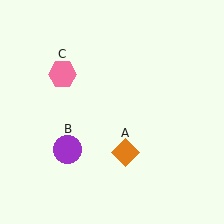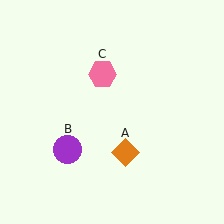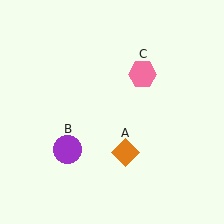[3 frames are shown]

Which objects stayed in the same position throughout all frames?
Orange diamond (object A) and purple circle (object B) remained stationary.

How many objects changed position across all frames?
1 object changed position: pink hexagon (object C).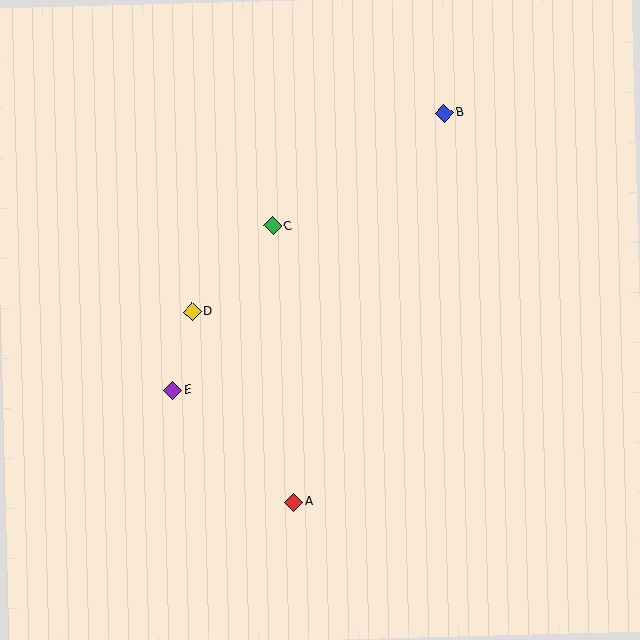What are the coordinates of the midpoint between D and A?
The midpoint between D and A is at (243, 407).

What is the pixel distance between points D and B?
The distance between D and B is 322 pixels.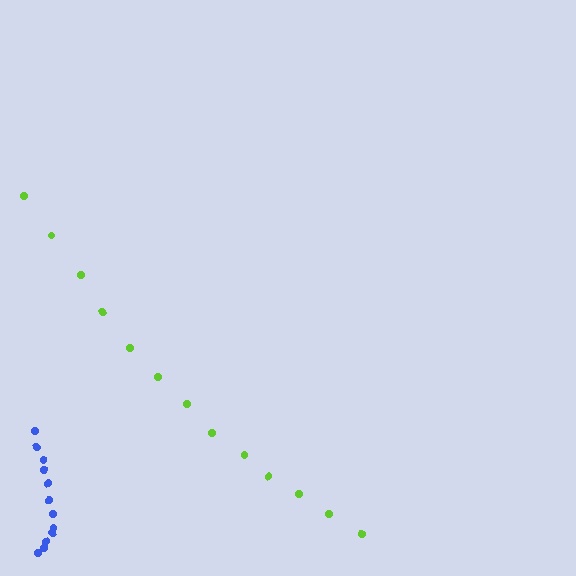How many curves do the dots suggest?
There are 2 distinct paths.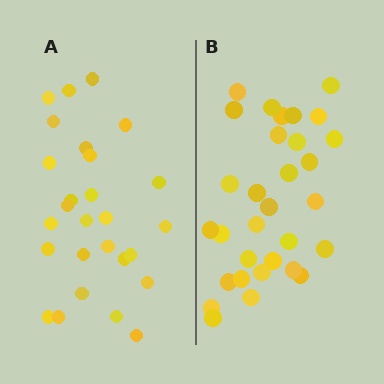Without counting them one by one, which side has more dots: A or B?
Region B (the right region) has more dots.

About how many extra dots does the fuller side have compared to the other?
Region B has about 4 more dots than region A.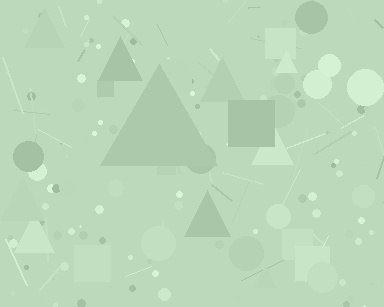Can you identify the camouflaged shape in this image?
The camouflaged shape is a triangle.